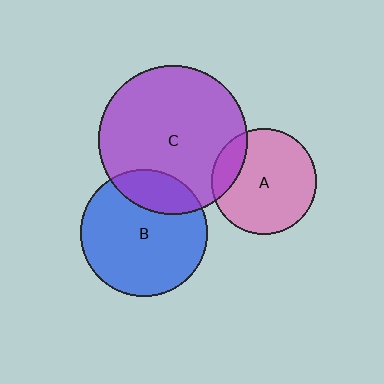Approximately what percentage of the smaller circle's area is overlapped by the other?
Approximately 20%.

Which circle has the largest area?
Circle C (purple).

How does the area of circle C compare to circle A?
Approximately 2.0 times.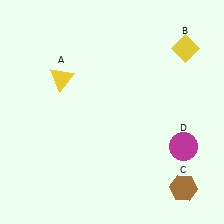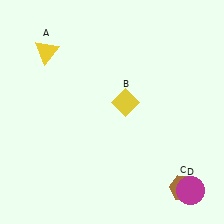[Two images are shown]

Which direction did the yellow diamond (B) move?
The yellow diamond (B) moved left.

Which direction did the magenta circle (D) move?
The magenta circle (D) moved down.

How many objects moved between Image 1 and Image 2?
3 objects moved between the two images.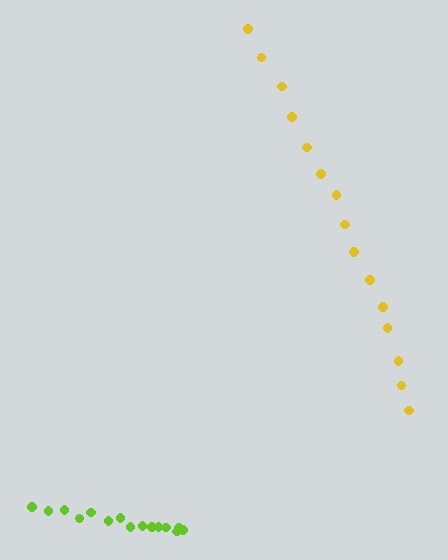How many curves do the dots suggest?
There are 2 distinct paths.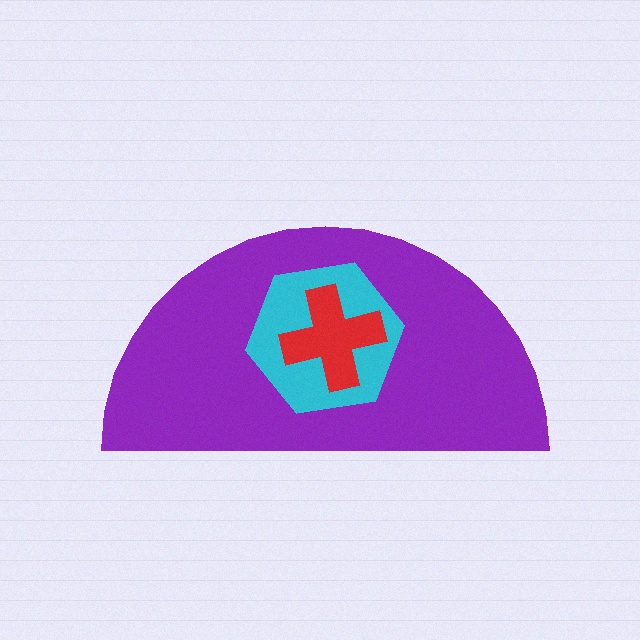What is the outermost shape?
The purple semicircle.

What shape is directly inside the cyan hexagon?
The red cross.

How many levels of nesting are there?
3.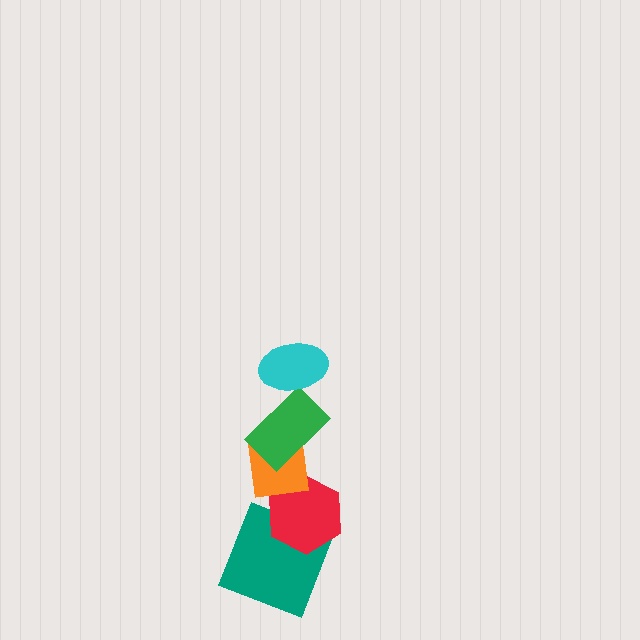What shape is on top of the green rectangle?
The cyan ellipse is on top of the green rectangle.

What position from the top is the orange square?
The orange square is 3rd from the top.